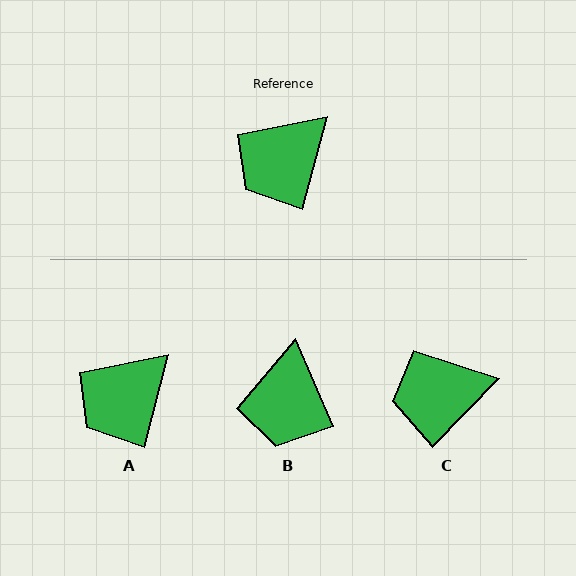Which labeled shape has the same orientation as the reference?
A.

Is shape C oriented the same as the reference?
No, it is off by about 30 degrees.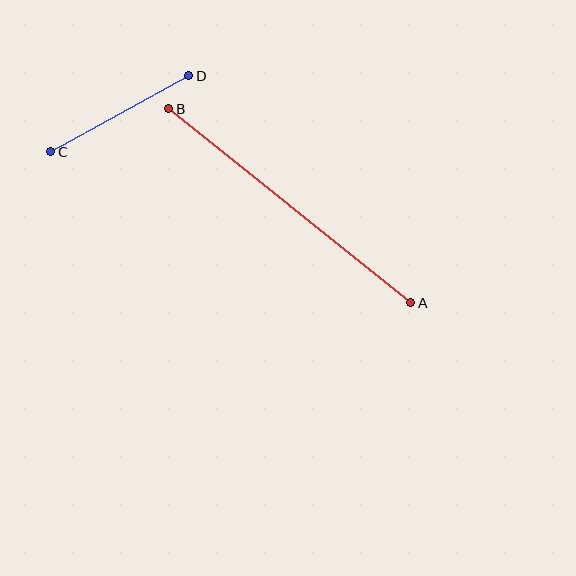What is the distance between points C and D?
The distance is approximately 157 pixels.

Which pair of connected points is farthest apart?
Points A and B are farthest apart.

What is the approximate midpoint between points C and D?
The midpoint is at approximately (120, 114) pixels.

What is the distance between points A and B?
The distance is approximately 310 pixels.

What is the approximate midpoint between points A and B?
The midpoint is at approximately (290, 206) pixels.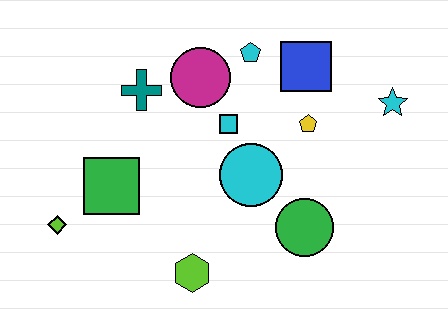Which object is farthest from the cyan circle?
The lime diamond is farthest from the cyan circle.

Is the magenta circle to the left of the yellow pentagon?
Yes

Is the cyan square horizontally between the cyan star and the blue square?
No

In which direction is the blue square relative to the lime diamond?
The blue square is to the right of the lime diamond.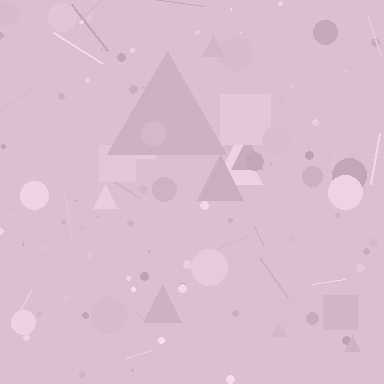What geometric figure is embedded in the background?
A triangle is embedded in the background.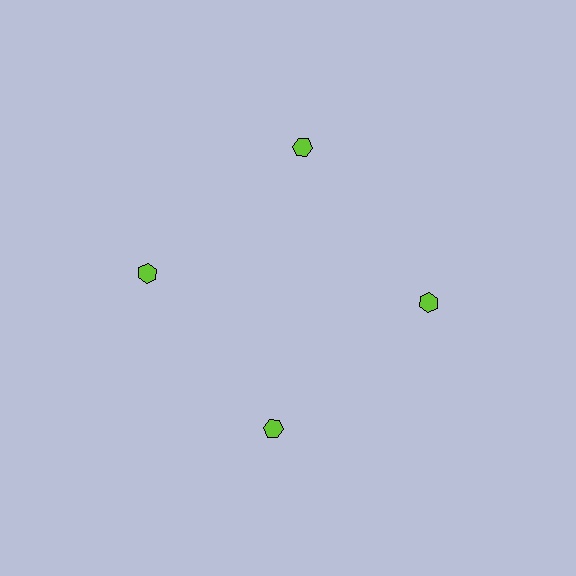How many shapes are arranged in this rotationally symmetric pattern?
There are 4 shapes, arranged in 4 groups of 1.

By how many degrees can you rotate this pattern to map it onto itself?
The pattern maps onto itself every 90 degrees of rotation.